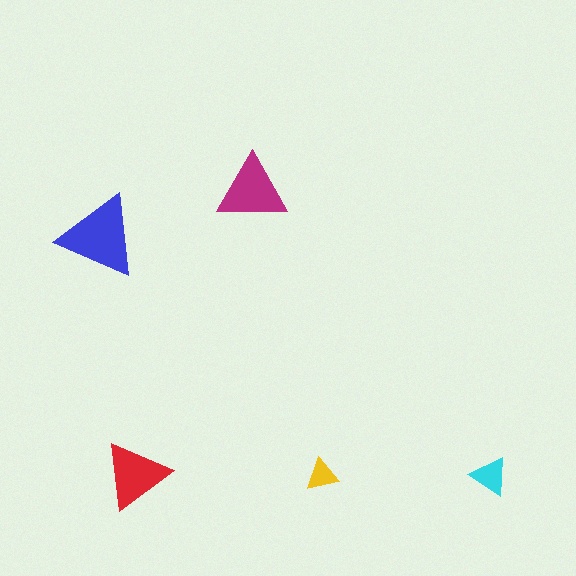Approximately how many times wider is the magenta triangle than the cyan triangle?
About 2 times wider.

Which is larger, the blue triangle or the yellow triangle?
The blue one.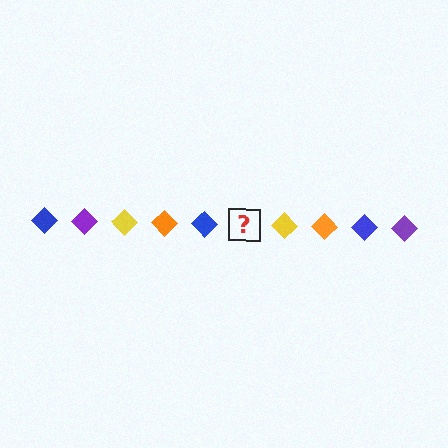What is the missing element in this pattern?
The missing element is a purple diamond.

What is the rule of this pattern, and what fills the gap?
The rule is that the pattern cycles through blue, purple, yellow, orange diamonds. The gap should be filled with a purple diamond.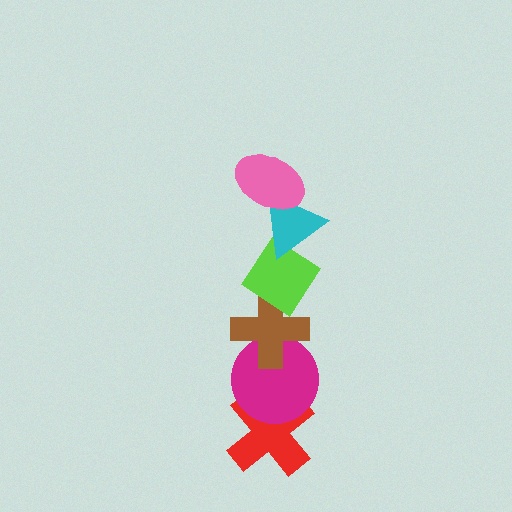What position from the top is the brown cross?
The brown cross is 4th from the top.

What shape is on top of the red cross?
The magenta circle is on top of the red cross.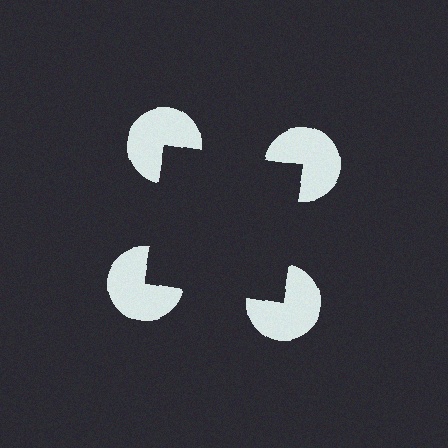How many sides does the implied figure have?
4 sides.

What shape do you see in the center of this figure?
An illusory square — its edges are inferred from the aligned wedge cuts in the pac-man discs, not physically drawn.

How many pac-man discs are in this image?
There are 4 — one at each vertex of the illusory square.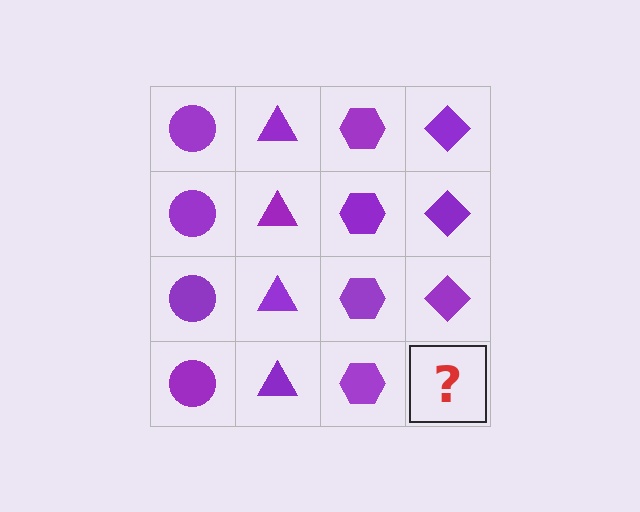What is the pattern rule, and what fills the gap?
The rule is that each column has a consistent shape. The gap should be filled with a purple diamond.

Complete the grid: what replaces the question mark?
The question mark should be replaced with a purple diamond.